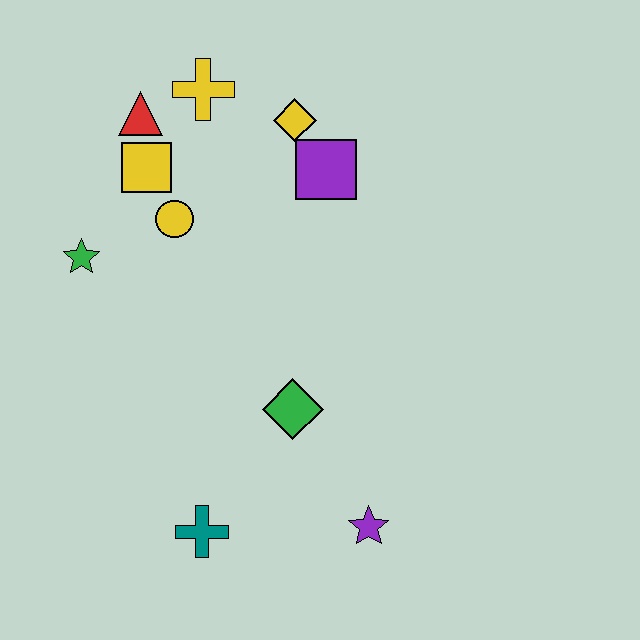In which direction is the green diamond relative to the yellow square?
The green diamond is below the yellow square.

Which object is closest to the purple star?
The green diamond is closest to the purple star.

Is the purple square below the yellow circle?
No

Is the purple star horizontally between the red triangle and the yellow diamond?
No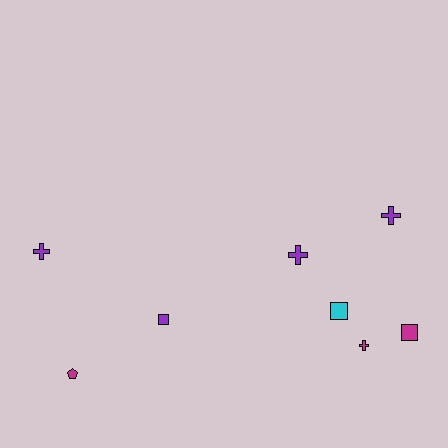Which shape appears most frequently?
Cross, with 4 objects.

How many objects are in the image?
There are 8 objects.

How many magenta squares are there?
There is 1 magenta square.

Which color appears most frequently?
Purple, with 4 objects.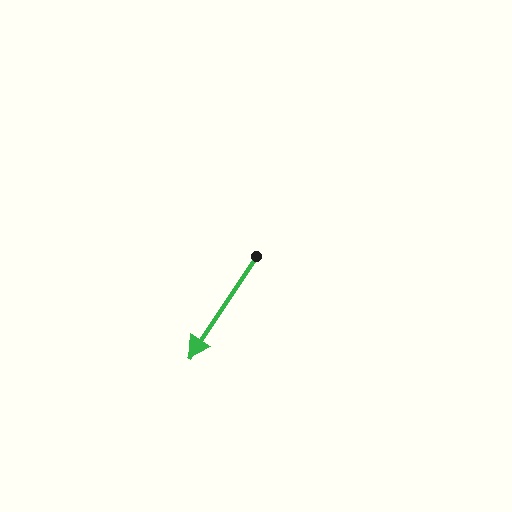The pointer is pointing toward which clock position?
Roughly 7 o'clock.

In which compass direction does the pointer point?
Southwest.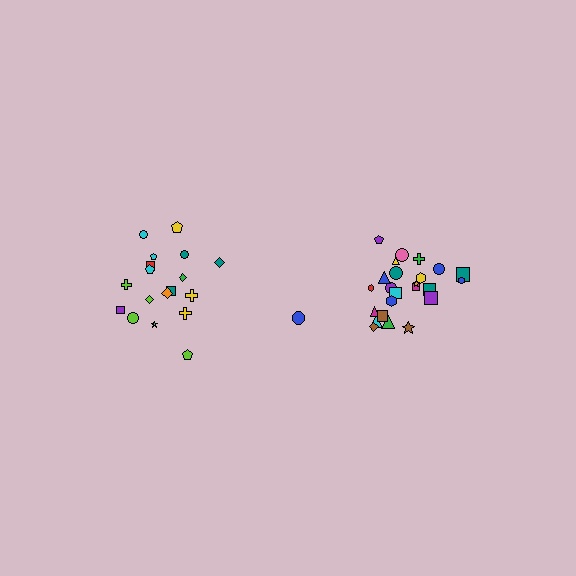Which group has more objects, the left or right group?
The right group.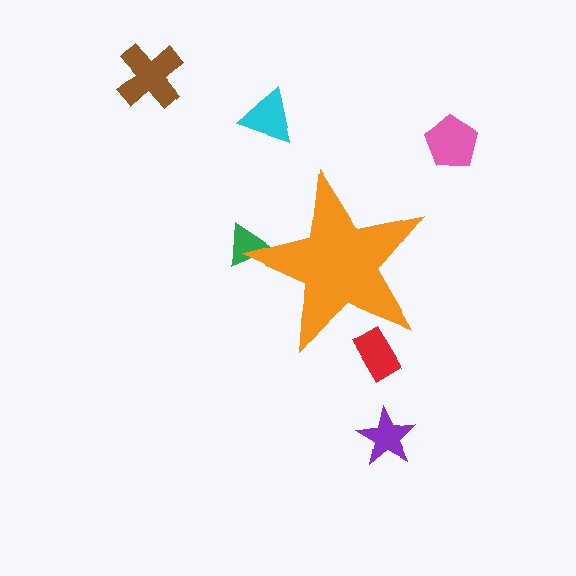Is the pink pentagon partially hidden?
No, the pink pentagon is fully visible.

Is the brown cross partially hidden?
No, the brown cross is fully visible.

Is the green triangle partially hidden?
Yes, the green triangle is partially hidden behind the orange star.